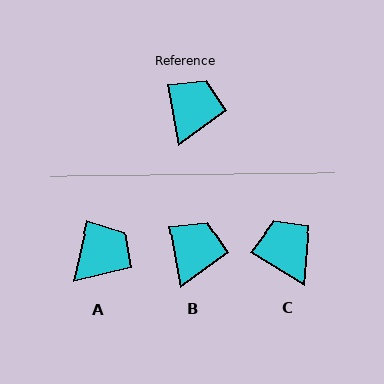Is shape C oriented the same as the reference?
No, it is off by about 48 degrees.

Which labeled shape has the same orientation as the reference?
B.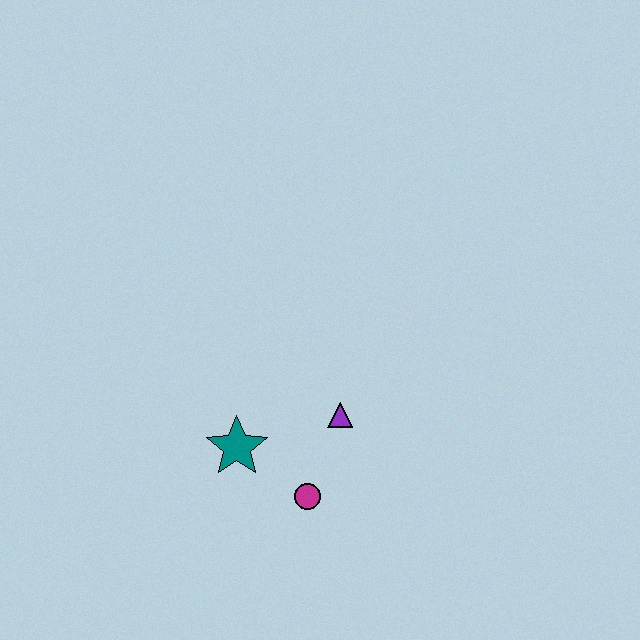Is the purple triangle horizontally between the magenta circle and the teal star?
No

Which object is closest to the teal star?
The magenta circle is closest to the teal star.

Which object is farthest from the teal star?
The purple triangle is farthest from the teal star.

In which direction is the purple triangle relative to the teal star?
The purple triangle is to the right of the teal star.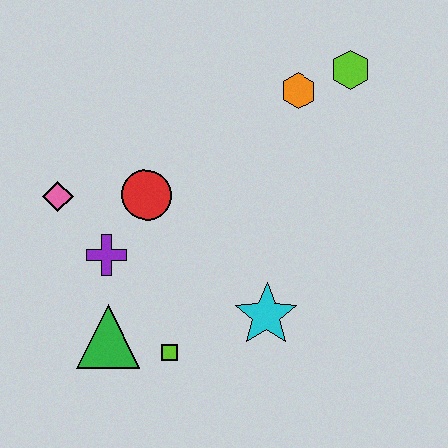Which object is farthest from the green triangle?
The lime hexagon is farthest from the green triangle.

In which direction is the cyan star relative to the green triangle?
The cyan star is to the right of the green triangle.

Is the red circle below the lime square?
No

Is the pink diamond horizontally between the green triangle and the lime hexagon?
No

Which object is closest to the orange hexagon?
The lime hexagon is closest to the orange hexagon.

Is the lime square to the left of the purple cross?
No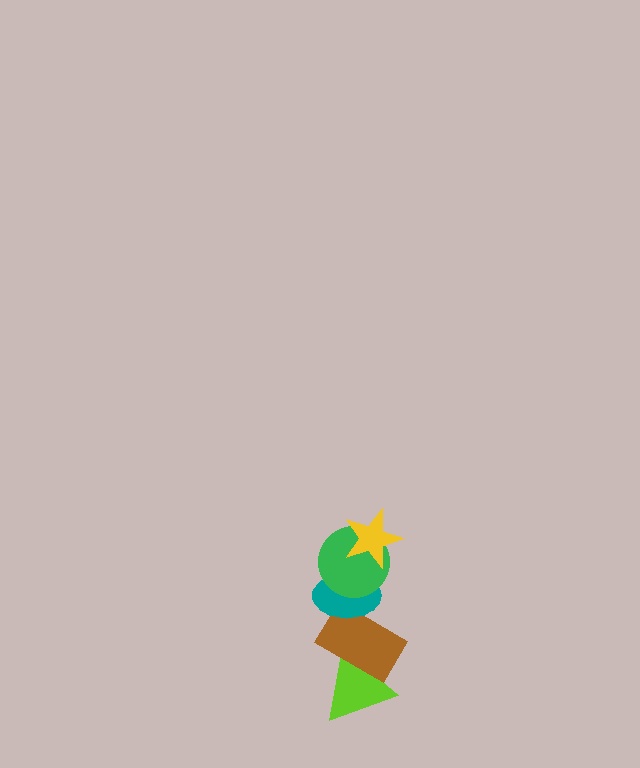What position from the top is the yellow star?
The yellow star is 1st from the top.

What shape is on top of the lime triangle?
The brown rectangle is on top of the lime triangle.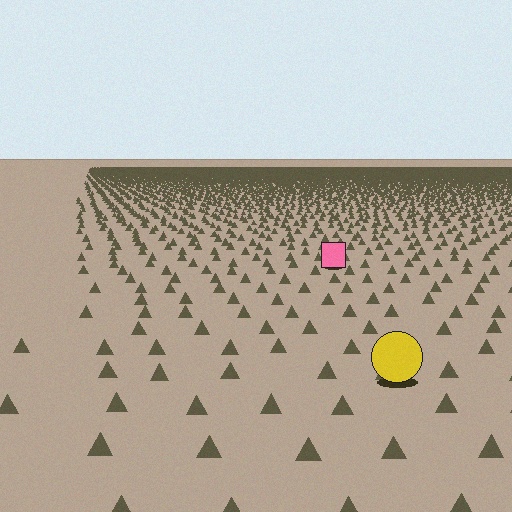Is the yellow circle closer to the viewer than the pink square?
Yes. The yellow circle is closer — you can tell from the texture gradient: the ground texture is coarser near it.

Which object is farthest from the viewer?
The pink square is farthest from the viewer. It appears smaller and the ground texture around it is denser.